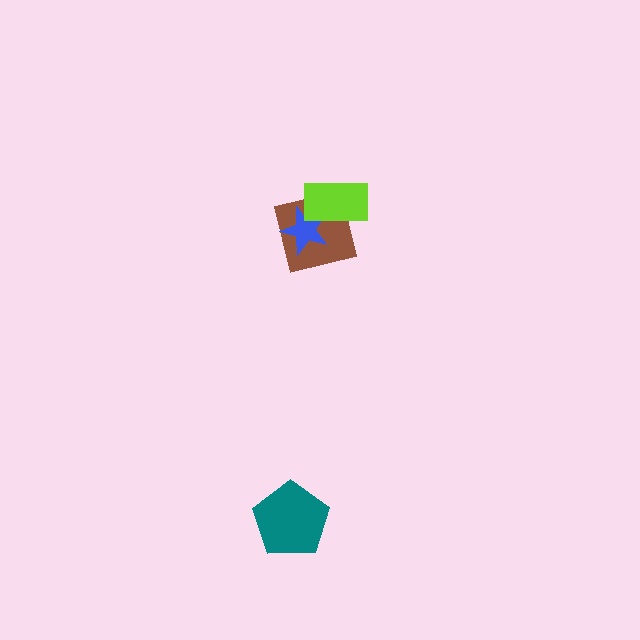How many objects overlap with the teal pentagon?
0 objects overlap with the teal pentagon.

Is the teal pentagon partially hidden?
No, no other shape covers it.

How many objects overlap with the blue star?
2 objects overlap with the blue star.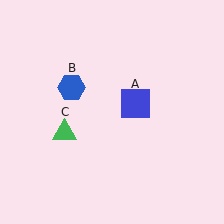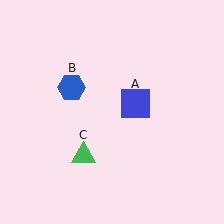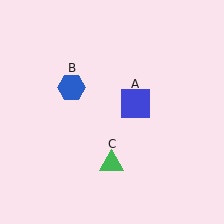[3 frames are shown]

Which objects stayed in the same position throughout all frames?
Blue square (object A) and blue hexagon (object B) remained stationary.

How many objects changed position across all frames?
1 object changed position: green triangle (object C).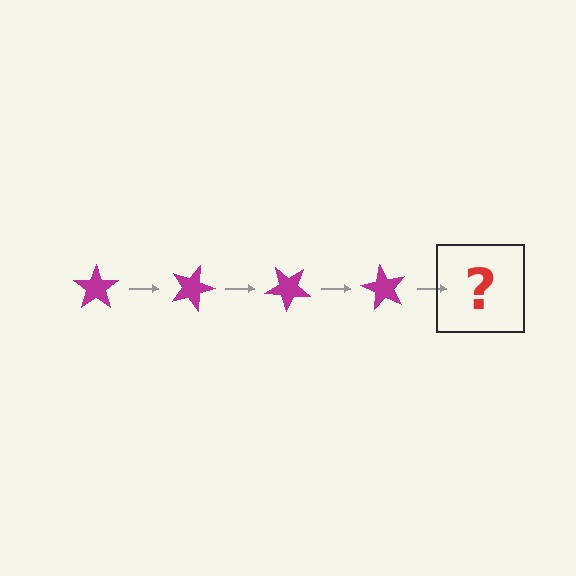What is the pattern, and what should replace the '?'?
The pattern is that the star rotates 20 degrees each step. The '?' should be a magenta star rotated 80 degrees.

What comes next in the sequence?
The next element should be a magenta star rotated 80 degrees.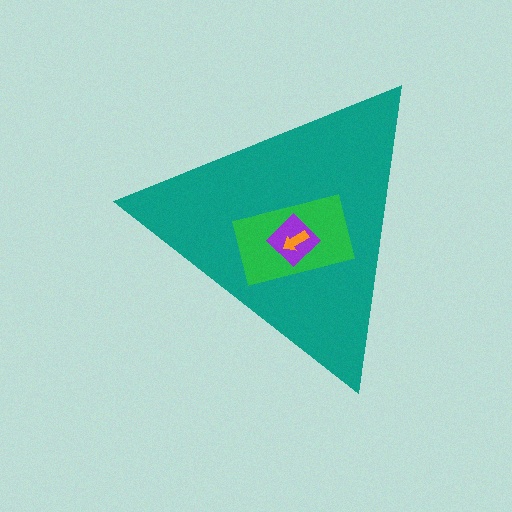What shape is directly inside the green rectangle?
The purple diamond.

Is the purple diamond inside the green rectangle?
Yes.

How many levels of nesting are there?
4.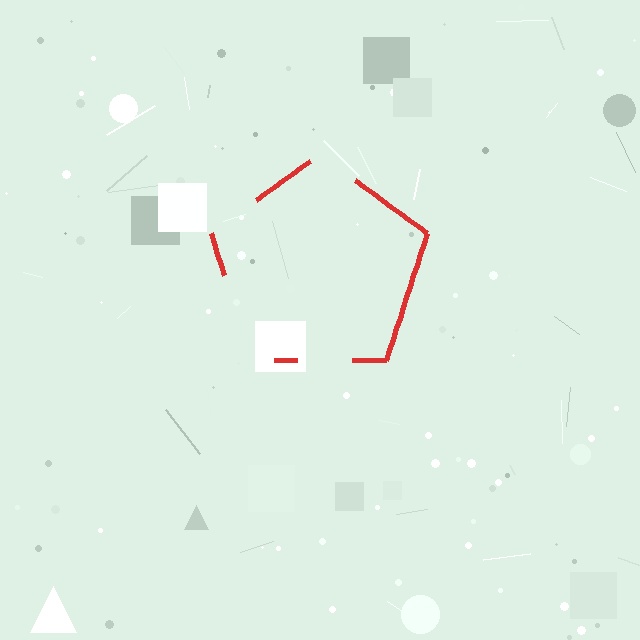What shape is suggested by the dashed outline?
The dashed outline suggests a pentagon.